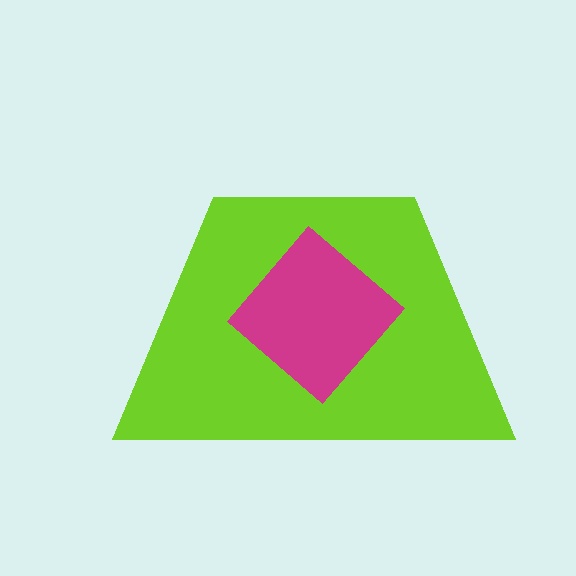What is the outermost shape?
The lime trapezoid.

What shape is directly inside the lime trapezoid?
The magenta diamond.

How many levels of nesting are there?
2.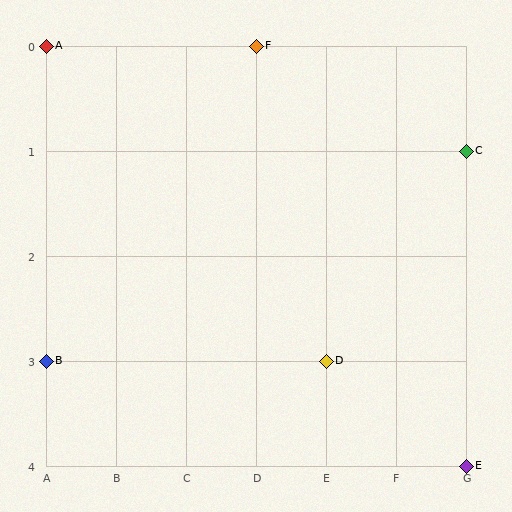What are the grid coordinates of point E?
Point E is at grid coordinates (G, 4).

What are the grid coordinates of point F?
Point F is at grid coordinates (D, 0).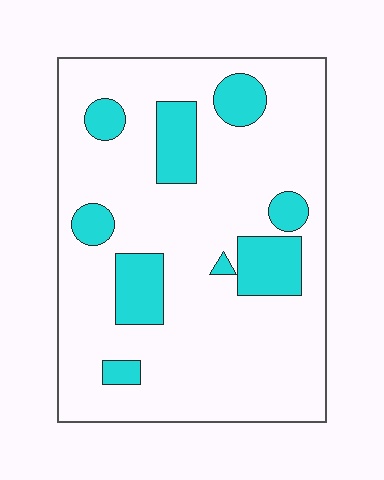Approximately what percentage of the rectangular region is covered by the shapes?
Approximately 20%.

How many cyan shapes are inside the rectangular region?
9.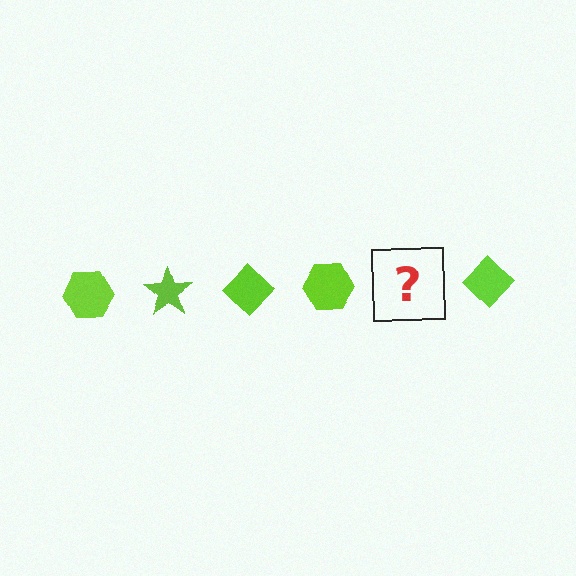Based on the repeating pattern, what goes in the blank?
The blank should be a lime star.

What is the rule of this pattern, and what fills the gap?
The rule is that the pattern cycles through hexagon, star, diamond shapes in lime. The gap should be filled with a lime star.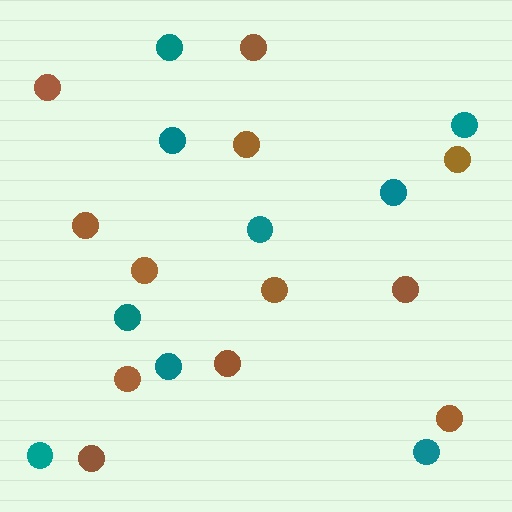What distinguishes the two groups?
There are 2 groups: one group of teal circles (9) and one group of brown circles (12).